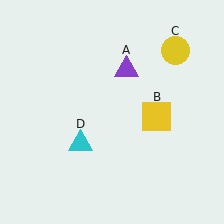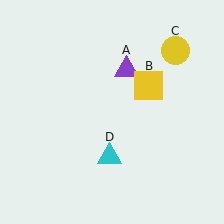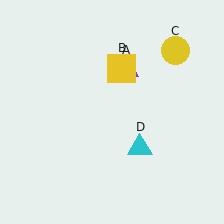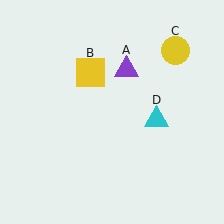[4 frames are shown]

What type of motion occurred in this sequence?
The yellow square (object B), cyan triangle (object D) rotated counterclockwise around the center of the scene.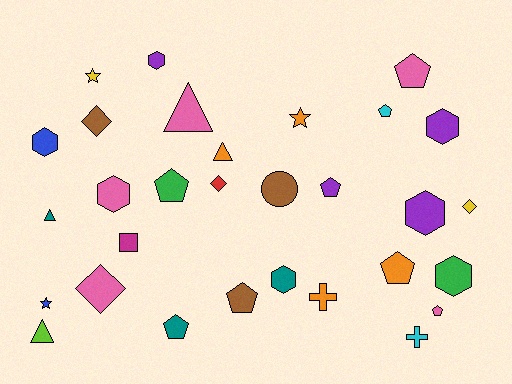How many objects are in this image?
There are 30 objects.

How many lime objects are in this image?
There is 1 lime object.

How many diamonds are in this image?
There are 4 diamonds.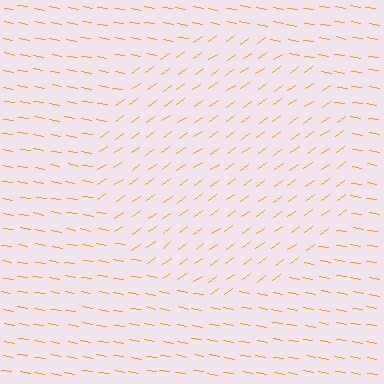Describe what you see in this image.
The image is filled with small orange line segments. A circle region in the image has lines oriented differently from the surrounding lines, creating a visible texture boundary.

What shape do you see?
I see a circle.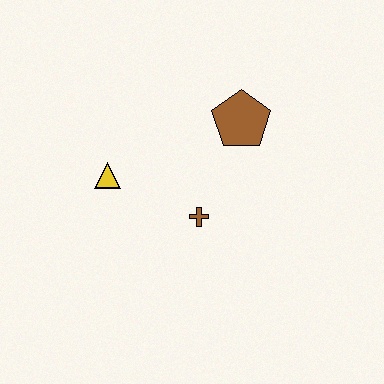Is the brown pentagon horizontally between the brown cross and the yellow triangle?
No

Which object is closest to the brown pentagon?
The brown cross is closest to the brown pentagon.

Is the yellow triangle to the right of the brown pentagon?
No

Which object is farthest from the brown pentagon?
The yellow triangle is farthest from the brown pentagon.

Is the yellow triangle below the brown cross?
No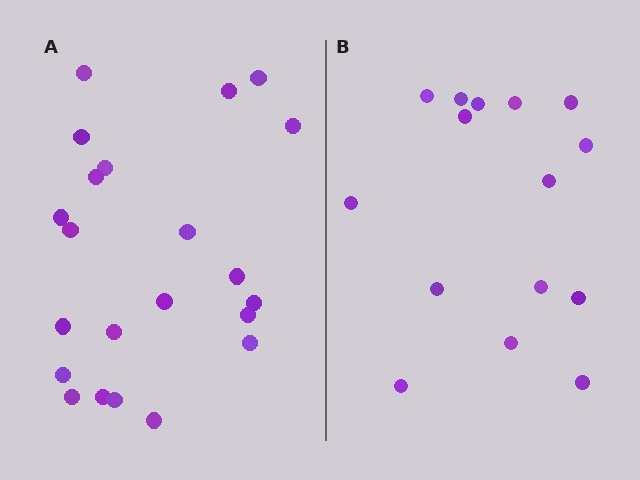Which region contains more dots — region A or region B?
Region A (the left region) has more dots.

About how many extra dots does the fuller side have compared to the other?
Region A has roughly 8 or so more dots than region B.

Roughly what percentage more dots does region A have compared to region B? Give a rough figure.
About 45% more.